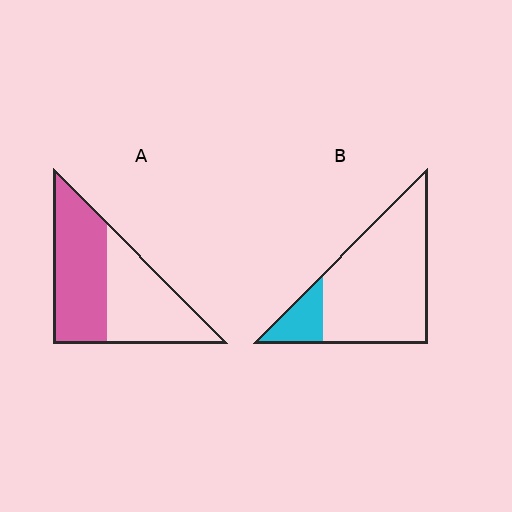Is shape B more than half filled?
No.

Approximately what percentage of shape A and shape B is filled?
A is approximately 50% and B is approximately 15%.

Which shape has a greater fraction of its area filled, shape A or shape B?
Shape A.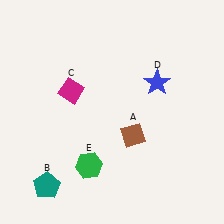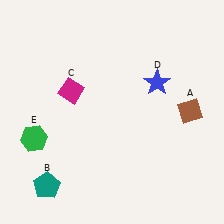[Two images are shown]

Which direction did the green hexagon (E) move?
The green hexagon (E) moved left.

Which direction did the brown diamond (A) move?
The brown diamond (A) moved right.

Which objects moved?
The objects that moved are: the brown diamond (A), the green hexagon (E).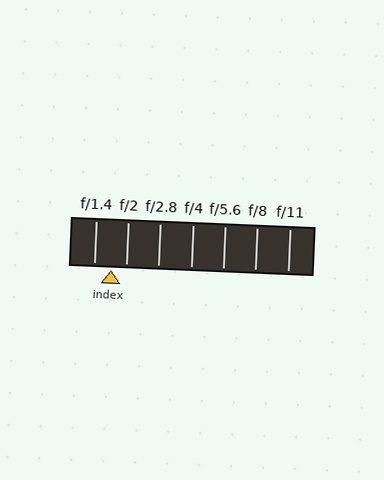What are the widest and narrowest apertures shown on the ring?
The widest aperture shown is f/1.4 and the narrowest is f/11.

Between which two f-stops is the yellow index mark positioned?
The index mark is between f/1.4 and f/2.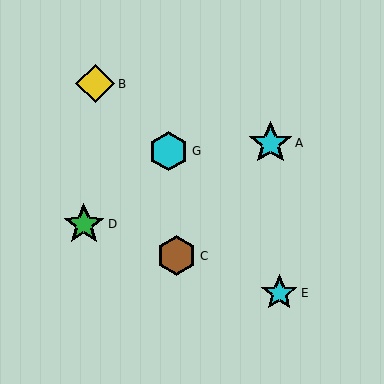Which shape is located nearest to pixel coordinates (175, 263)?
The brown hexagon (labeled C) at (177, 256) is nearest to that location.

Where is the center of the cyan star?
The center of the cyan star is at (279, 293).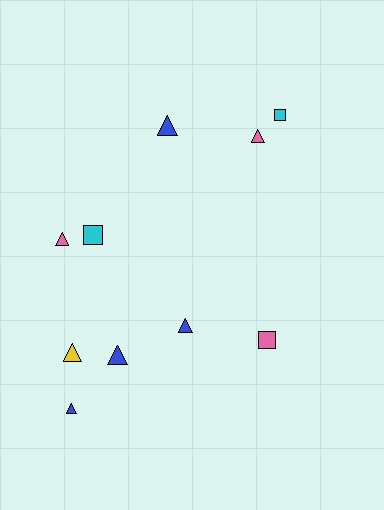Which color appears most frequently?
Blue, with 4 objects.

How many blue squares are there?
There are no blue squares.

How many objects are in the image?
There are 10 objects.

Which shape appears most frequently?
Triangle, with 7 objects.